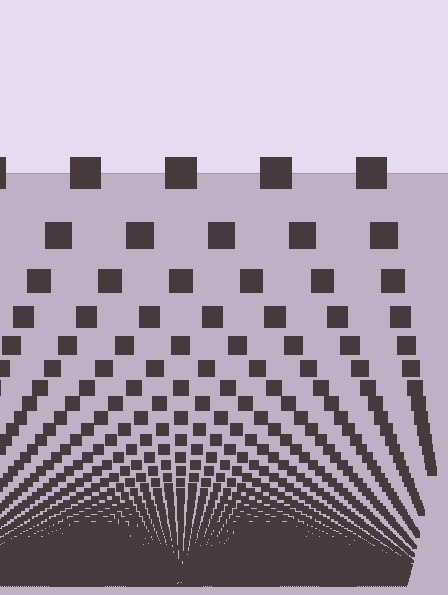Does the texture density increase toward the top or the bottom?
Density increases toward the bottom.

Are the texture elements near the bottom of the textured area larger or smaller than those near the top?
Smaller. The gradient is inverted — elements near the bottom are smaller and denser.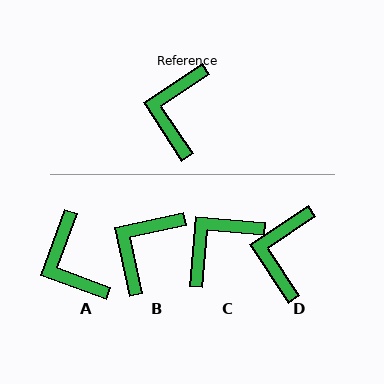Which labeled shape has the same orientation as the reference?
D.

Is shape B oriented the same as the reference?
No, it is off by about 21 degrees.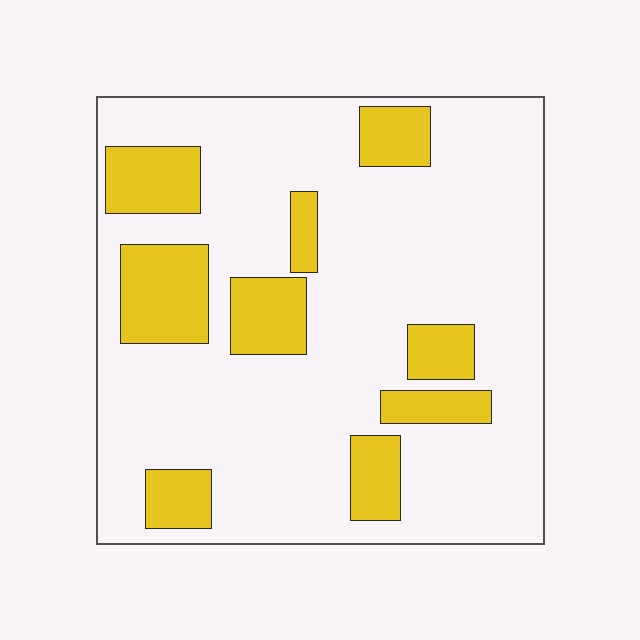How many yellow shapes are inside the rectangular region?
9.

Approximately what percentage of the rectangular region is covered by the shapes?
Approximately 20%.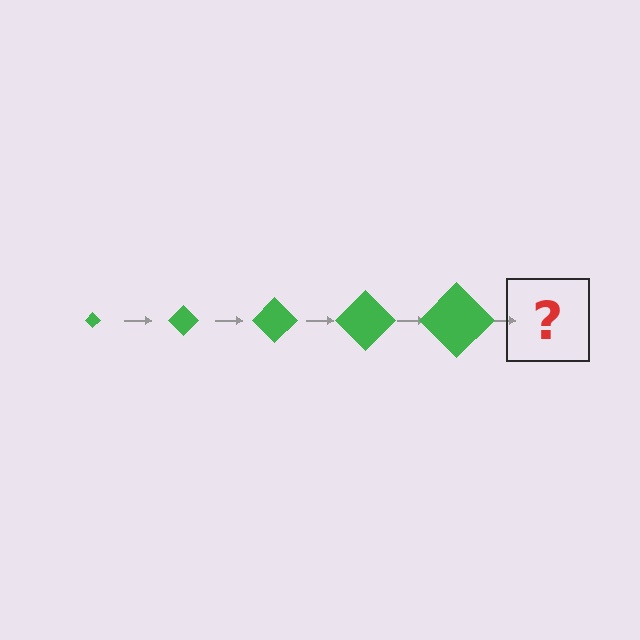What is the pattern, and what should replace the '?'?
The pattern is that the diamond gets progressively larger each step. The '?' should be a green diamond, larger than the previous one.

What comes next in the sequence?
The next element should be a green diamond, larger than the previous one.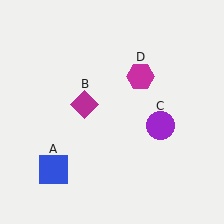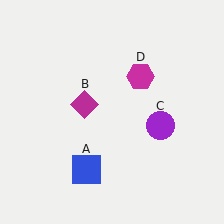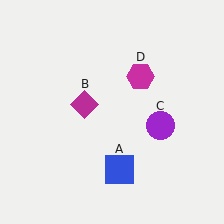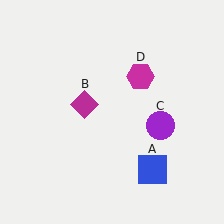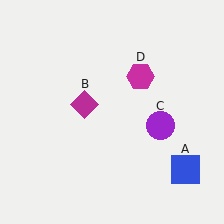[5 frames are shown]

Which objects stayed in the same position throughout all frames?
Magenta diamond (object B) and purple circle (object C) and magenta hexagon (object D) remained stationary.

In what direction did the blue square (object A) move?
The blue square (object A) moved right.